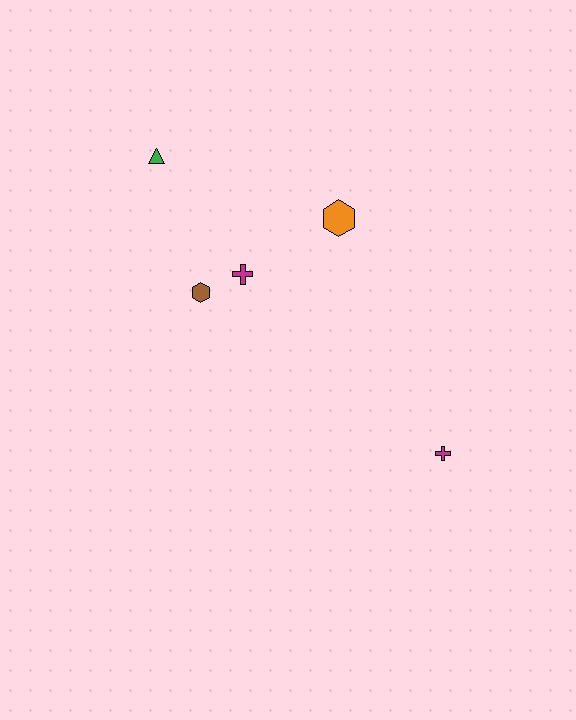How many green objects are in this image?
There is 1 green object.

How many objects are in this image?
There are 5 objects.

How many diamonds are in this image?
There are no diamonds.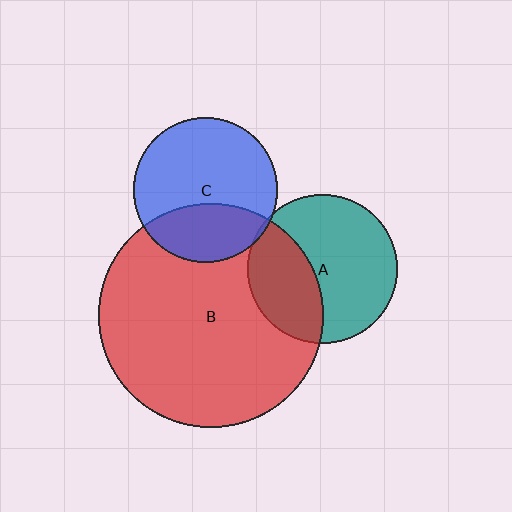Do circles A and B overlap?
Yes.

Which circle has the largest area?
Circle B (red).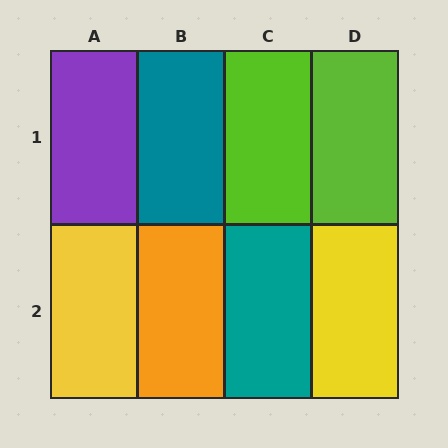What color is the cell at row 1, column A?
Purple.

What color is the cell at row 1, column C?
Lime.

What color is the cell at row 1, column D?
Lime.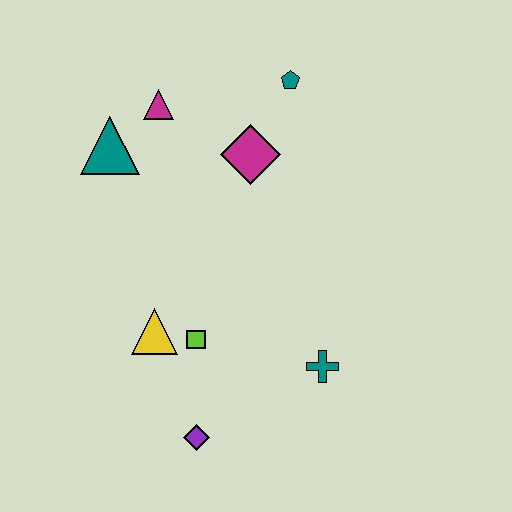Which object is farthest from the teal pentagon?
The purple diamond is farthest from the teal pentagon.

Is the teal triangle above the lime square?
Yes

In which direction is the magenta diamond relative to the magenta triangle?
The magenta diamond is to the right of the magenta triangle.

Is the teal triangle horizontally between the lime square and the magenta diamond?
No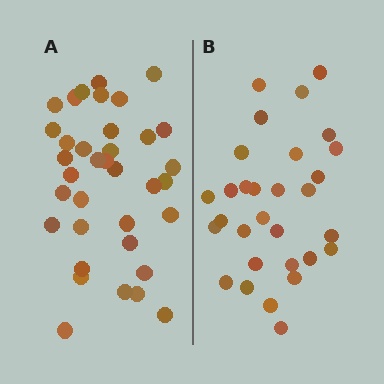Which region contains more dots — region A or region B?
Region A (the left region) has more dots.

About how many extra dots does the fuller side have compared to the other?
Region A has about 6 more dots than region B.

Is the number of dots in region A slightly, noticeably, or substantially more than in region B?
Region A has only slightly more — the two regions are fairly close. The ratio is roughly 1.2 to 1.